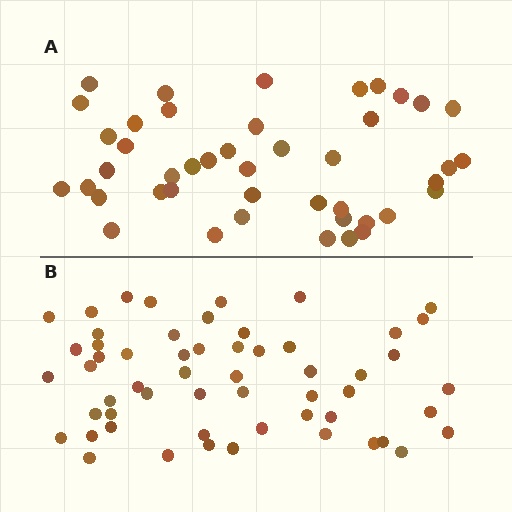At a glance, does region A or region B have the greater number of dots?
Region B (the bottom region) has more dots.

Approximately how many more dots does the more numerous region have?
Region B has roughly 12 or so more dots than region A.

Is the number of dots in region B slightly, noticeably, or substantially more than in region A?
Region B has noticeably more, but not dramatically so. The ratio is roughly 1.3 to 1.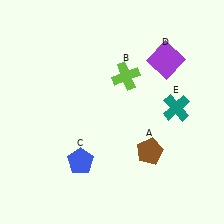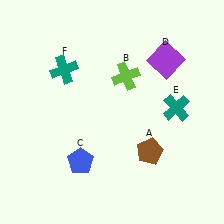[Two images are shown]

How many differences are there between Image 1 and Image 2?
There is 1 difference between the two images.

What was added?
A teal cross (F) was added in Image 2.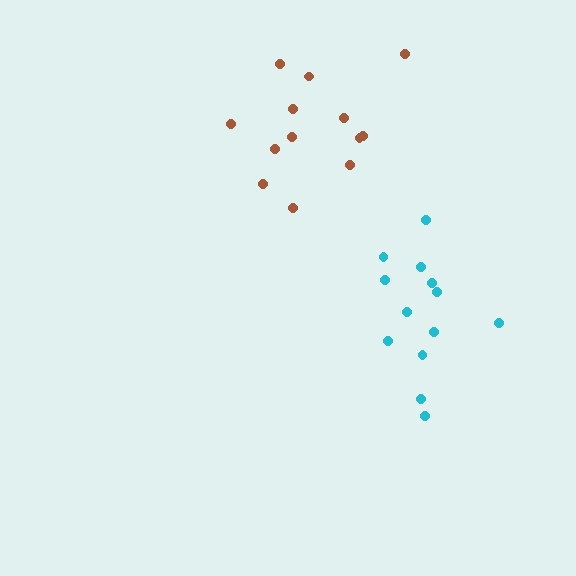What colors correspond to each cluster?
The clusters are colored: cyan, brown.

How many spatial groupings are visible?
There are 2 spatial groupings.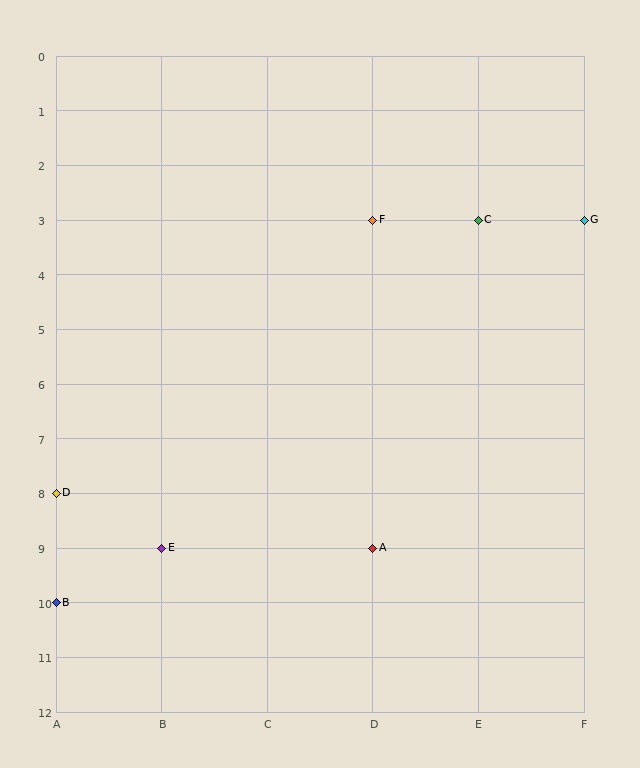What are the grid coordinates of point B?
Point B is at grid coordinates (A, 10).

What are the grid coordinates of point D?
Point D is at grid coordinates (A, 8).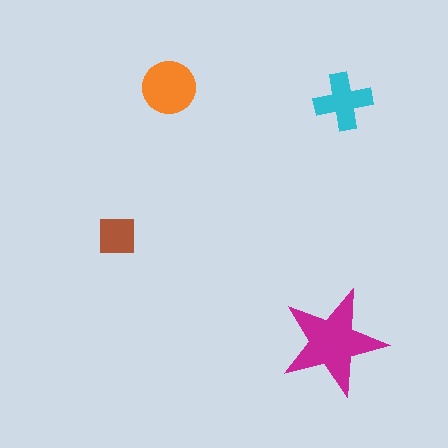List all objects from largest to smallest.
The magenta star, the orange circle, the cyan cross, the brown square.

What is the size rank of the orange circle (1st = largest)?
2nd.